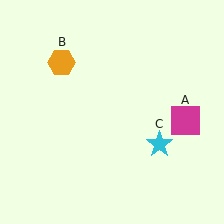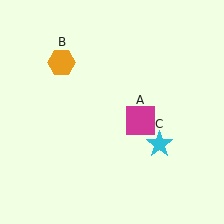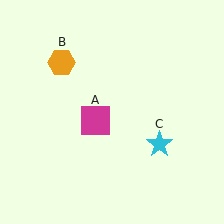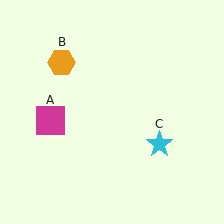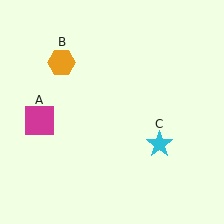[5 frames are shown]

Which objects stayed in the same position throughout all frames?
Orange hexagon (object B) and cyan star (object C) remained stationary.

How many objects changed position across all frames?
1 object changed position: magenta square (object A).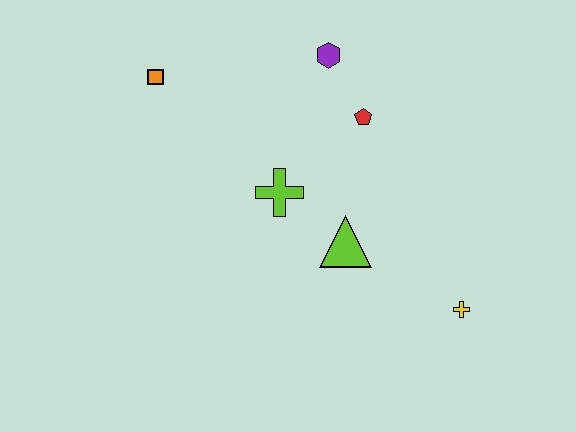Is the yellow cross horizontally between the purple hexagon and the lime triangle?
No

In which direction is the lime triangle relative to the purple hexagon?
The lime triangle is below the purple hexagon.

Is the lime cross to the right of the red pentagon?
No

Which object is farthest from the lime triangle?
The orange square is farthest from the lime triangle.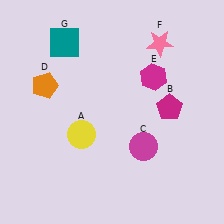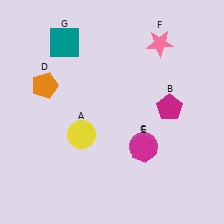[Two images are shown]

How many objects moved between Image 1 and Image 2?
1 object moved between the two images.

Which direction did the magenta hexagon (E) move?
The magenta hexagon (E) moved down.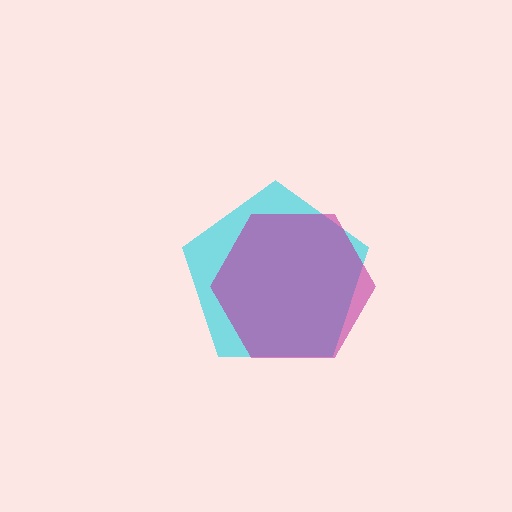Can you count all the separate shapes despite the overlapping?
Yes, there are 2 separate shapes.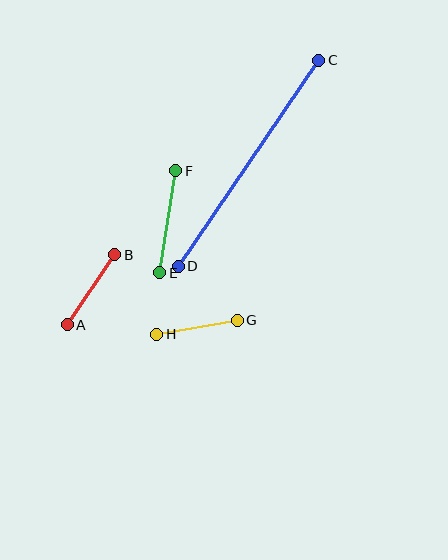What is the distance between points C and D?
The distance is approximately 249 pixels.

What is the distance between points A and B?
The distance is approximately 84 pixels.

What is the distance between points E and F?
The distance is approximately 103 pixels.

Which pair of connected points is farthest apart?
Points C and D are farthest apart.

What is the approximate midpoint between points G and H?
The midpoint is at approximately (197, 327) pixels.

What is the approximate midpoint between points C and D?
The midpoint is at approximately (249, 163) pixels.